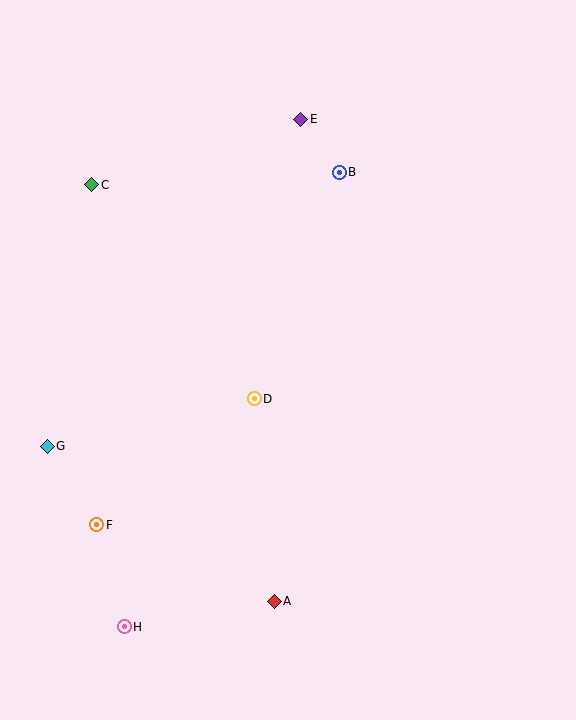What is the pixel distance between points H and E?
The distance between H and E is 537 pixels.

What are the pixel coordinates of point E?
Point E is at (301, 119).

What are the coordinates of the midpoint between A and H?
The midpoint between A and H is at (199, 614).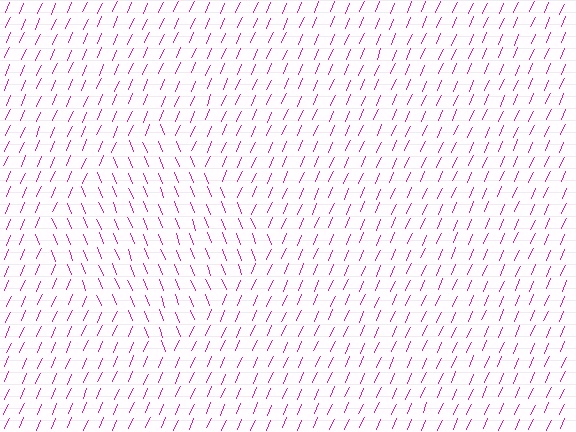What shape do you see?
I see a diamond.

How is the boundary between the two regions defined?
The boundary is defined purely by a change in line orientation (approximately 45 degrees difference). All lines are the same color and thickness.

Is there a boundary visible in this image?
Yes, there is a texture boundary formed by a change in line orientation.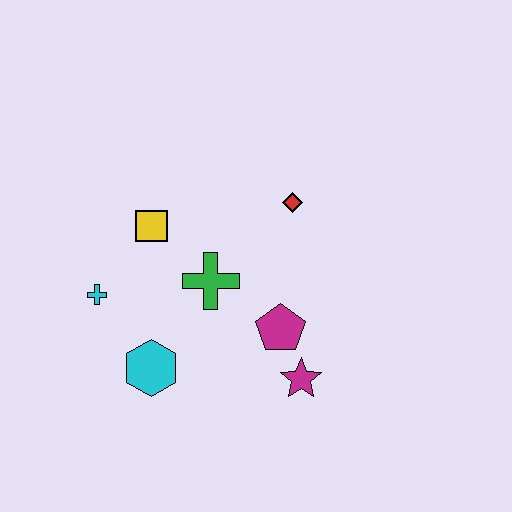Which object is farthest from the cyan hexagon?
The red diamond is farthest from the cyan hexagon.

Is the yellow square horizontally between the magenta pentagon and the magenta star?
No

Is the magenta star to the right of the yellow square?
Yes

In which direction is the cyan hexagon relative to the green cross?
The cyan hexagon is below the green cross.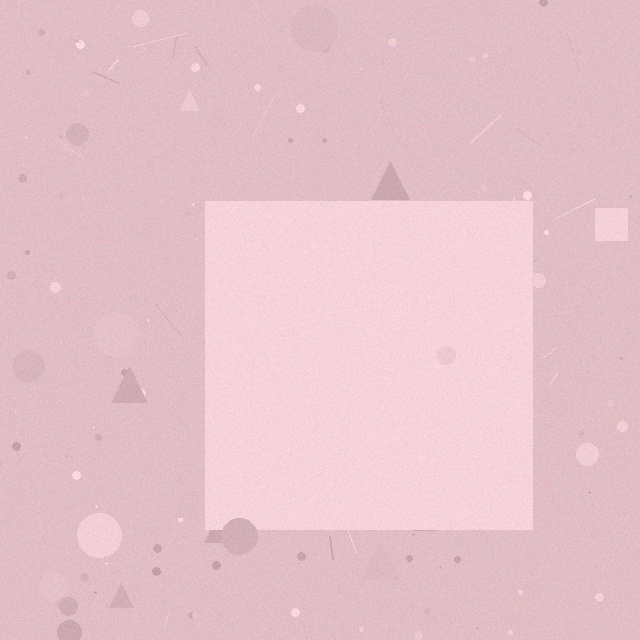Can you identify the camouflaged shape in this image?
The camouflaged shape is a square.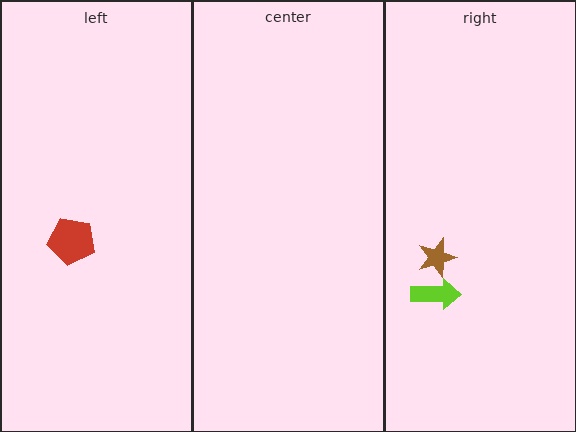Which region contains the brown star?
The right region.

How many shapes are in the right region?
2.